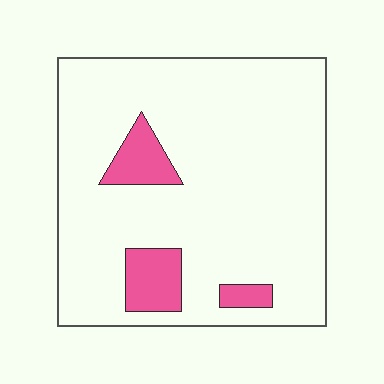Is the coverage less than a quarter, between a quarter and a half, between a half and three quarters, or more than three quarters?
Less than a quarter.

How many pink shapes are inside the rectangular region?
3.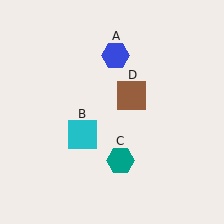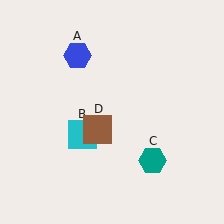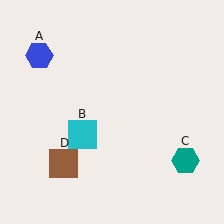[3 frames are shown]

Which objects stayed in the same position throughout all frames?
Cyan square (object B) remained stationary.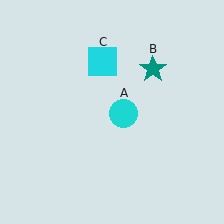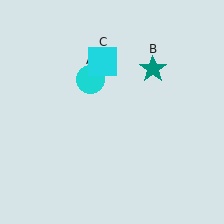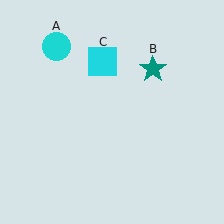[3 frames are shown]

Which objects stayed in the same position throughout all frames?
Teal star (object B) and cyan square (object C) remained stationary.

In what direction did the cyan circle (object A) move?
The cyan circle (object A) moved up and to the left.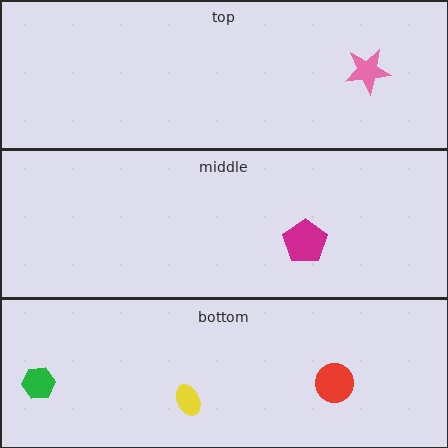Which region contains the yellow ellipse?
The bottom region.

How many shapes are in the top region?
1.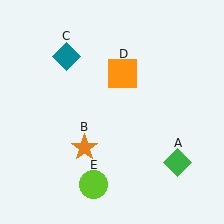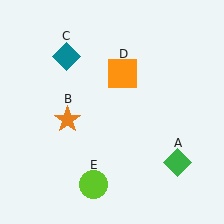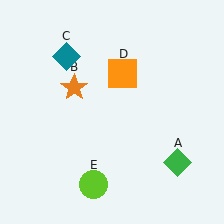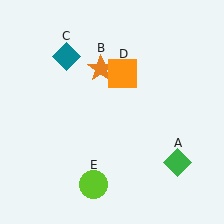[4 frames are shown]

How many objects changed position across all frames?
1 object changed position: orange star (object B).